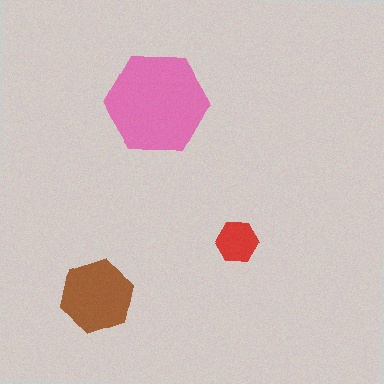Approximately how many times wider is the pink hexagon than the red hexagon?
About 2.5 times wider.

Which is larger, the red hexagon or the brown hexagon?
The brown one.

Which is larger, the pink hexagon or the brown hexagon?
The pink one.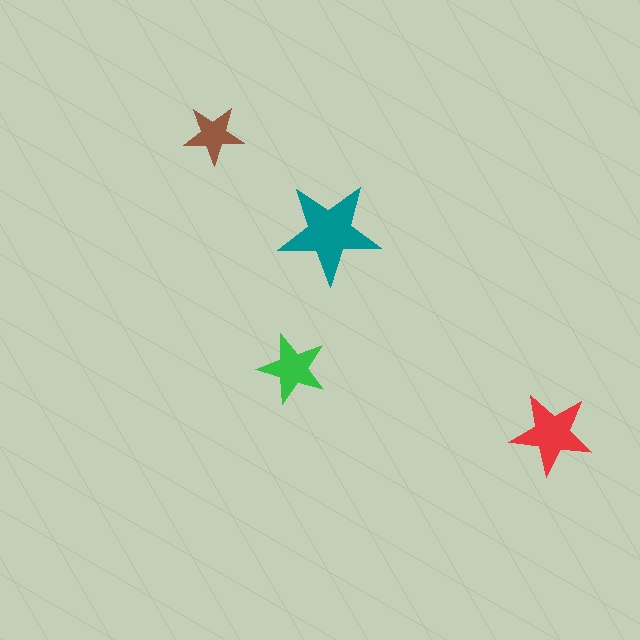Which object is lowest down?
The red star is bottommost.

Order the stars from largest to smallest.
the teal one, the red one, the green one, the brown one.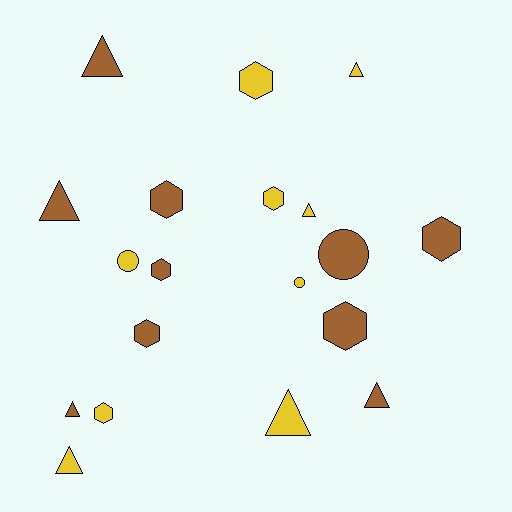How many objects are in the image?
There are 19 objects.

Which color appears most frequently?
Brown, with 10 objects.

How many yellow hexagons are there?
There are 3 yellow hexagons.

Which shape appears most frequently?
Hexagon, with 8 objects.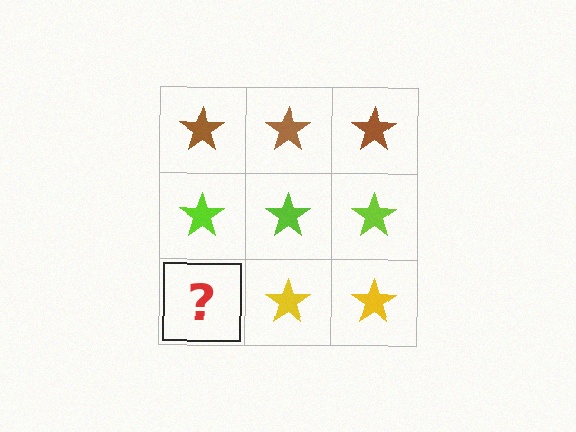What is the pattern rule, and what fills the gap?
The rule is that each row has a consistent color. The gap should be filled with a yellow star.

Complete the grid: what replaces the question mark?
The question mark should be replaced with a yellow star.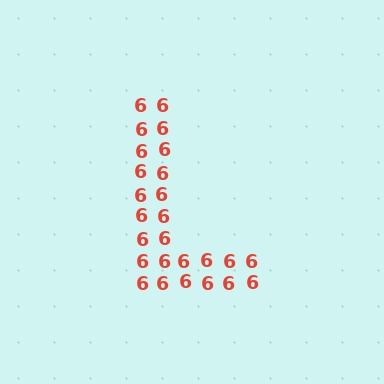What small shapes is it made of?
It is made of small digit 6's.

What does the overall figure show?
The overall figure shows the letter L.